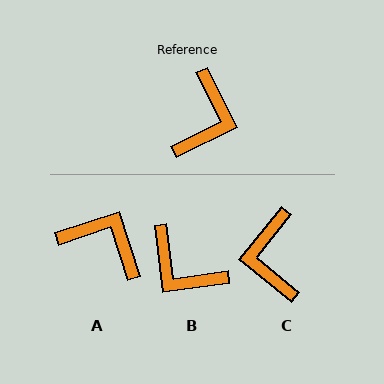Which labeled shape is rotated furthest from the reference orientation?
C, about 156 degrees away.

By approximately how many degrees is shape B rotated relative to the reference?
Approximately 109 degrees clockwise.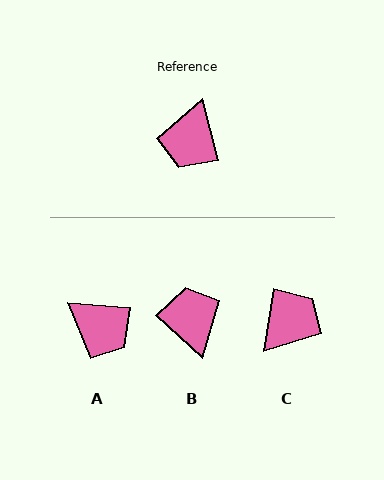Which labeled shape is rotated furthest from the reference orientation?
C, about 157 degrees away.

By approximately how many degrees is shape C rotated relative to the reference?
Approximately 157 degrees counter-clockwise.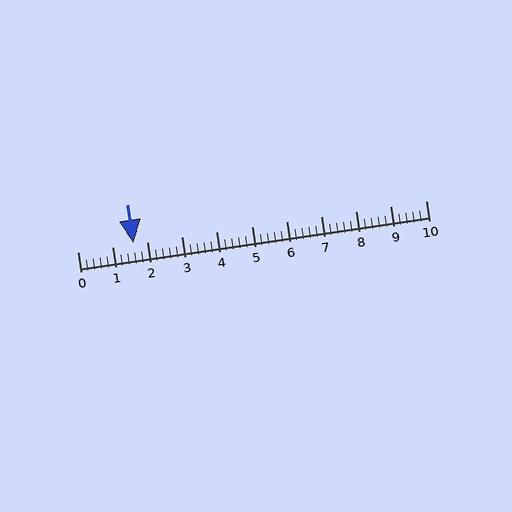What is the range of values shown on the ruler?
The ruler shows values from 0 to 10.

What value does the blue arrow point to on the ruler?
The blue arrow points to approximately 1.6.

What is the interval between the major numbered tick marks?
The major tick marks are spaced 1 units apart.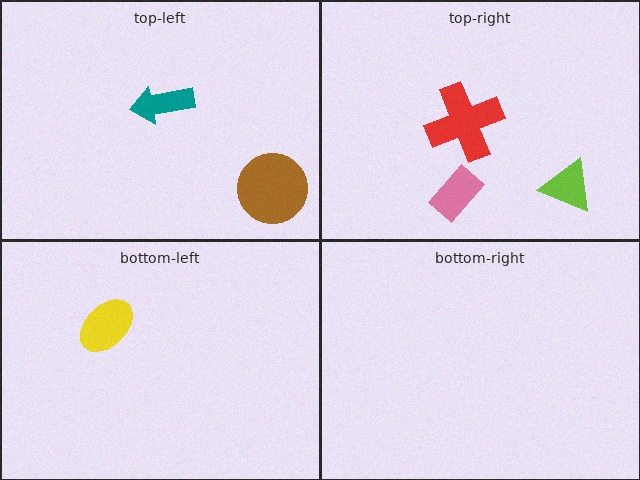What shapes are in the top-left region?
The brown circle, the teal arrow.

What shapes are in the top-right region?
The lime triangle, the red cross, the pink rectangle.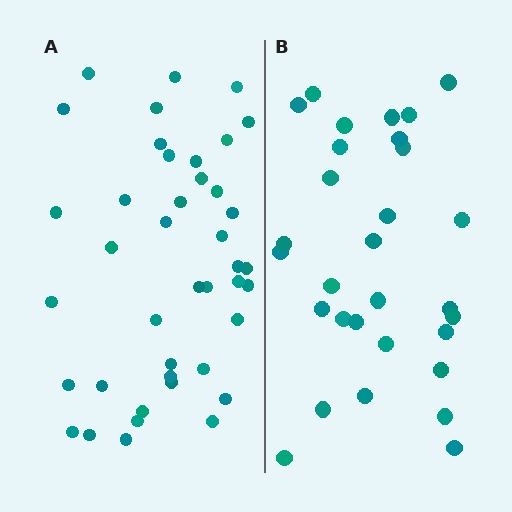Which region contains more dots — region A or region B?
Region A (the left region) has more dots.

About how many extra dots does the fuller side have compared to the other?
Region A has roughly 12 or so more dots than region B.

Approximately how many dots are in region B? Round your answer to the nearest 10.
About 30 dots.